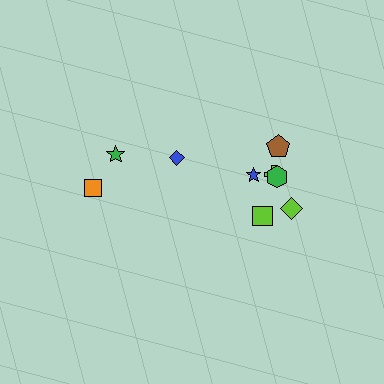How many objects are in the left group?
There are 3 objects.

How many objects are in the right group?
There are 6 objects.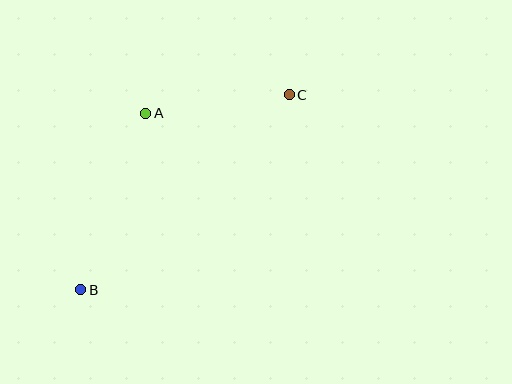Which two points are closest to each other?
Points A and C are closest to each other.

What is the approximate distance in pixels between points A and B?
The distance between A and B is approximately 188 pixels.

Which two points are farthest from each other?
Points B and C are farthest from each other.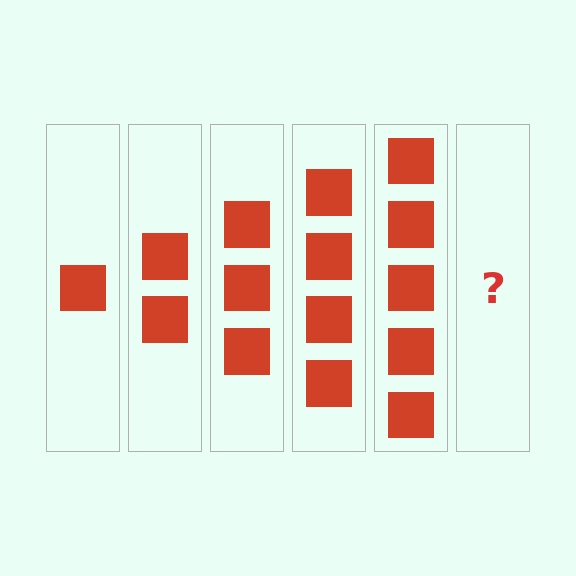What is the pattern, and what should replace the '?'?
The pattern is that each step adds one more square. The '?' should be 6 squares.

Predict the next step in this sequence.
The next step is 6 squares.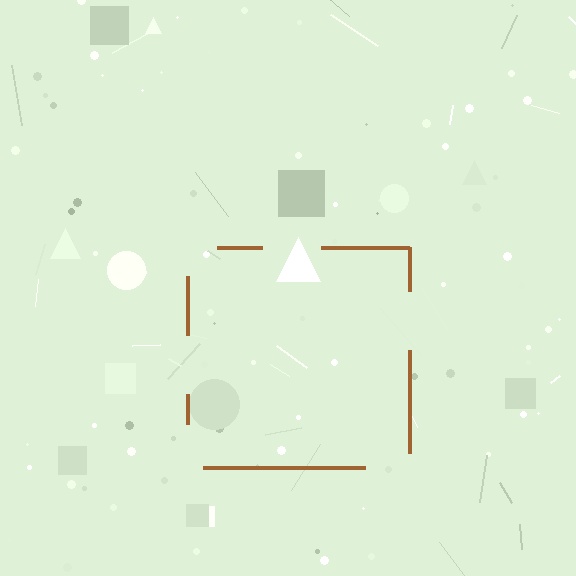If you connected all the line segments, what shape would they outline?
They would outline a square.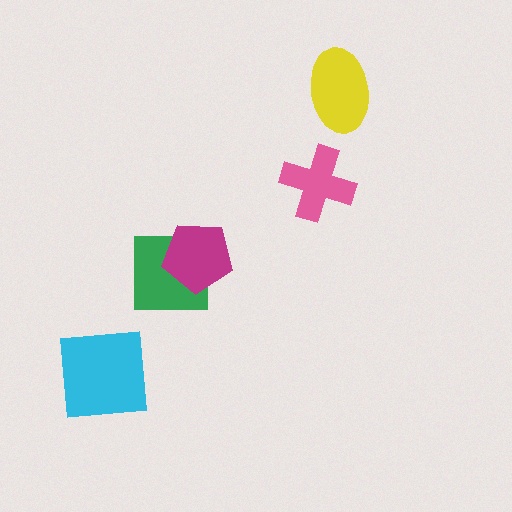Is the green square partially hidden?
Yes, it is partially covered by another shape.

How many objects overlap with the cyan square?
0 objects overlap with the cyan square.